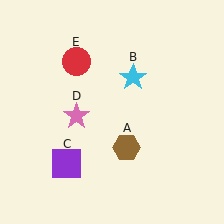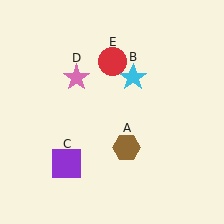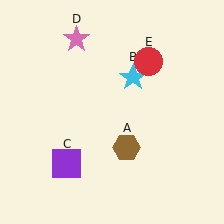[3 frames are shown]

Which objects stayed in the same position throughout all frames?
Brown hexagon (object A) and cyan star (object B) and purple square (object C) remained stationary.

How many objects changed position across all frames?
2 objects changed position: pink star (object D), red circle (object E).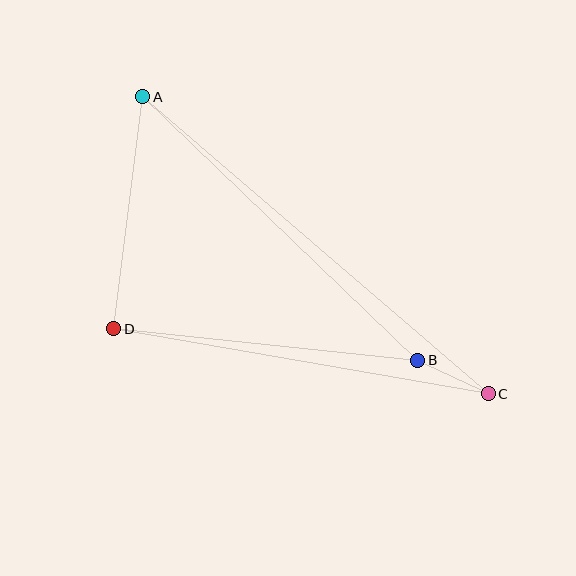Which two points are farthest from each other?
Points A and C are farthest from each other.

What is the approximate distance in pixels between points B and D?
The distance between B and D is approximately 306 pixels.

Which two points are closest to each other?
Points B and C are closest to each other.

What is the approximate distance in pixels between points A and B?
The distance between A and B is approximately 381 pixels.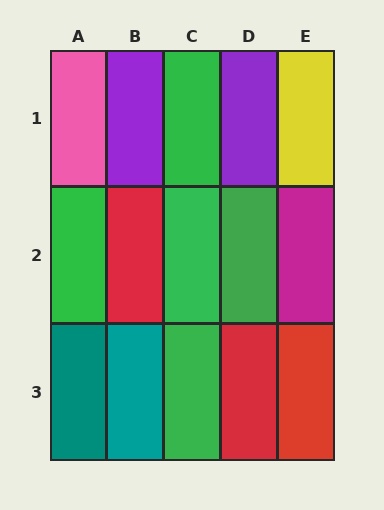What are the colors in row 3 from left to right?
Teal, teal, green, red, red.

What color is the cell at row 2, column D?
Green.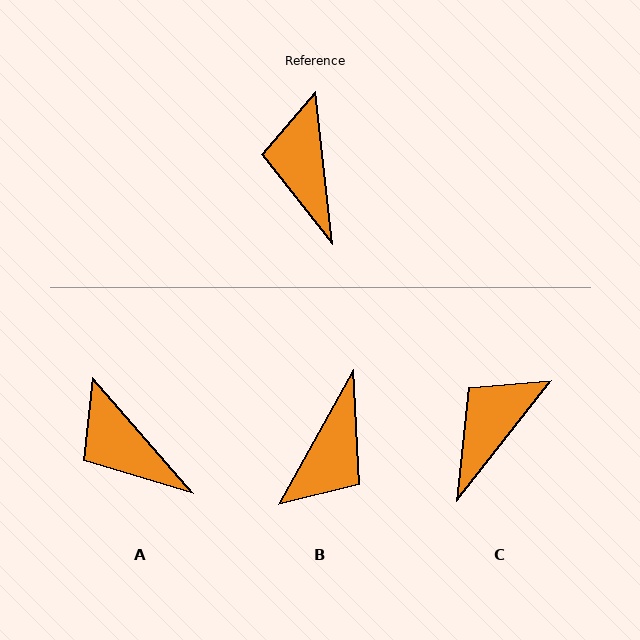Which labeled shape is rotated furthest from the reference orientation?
B, about 145 degrees away.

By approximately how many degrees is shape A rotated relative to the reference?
Approximately 35 degrees counter-clockwise.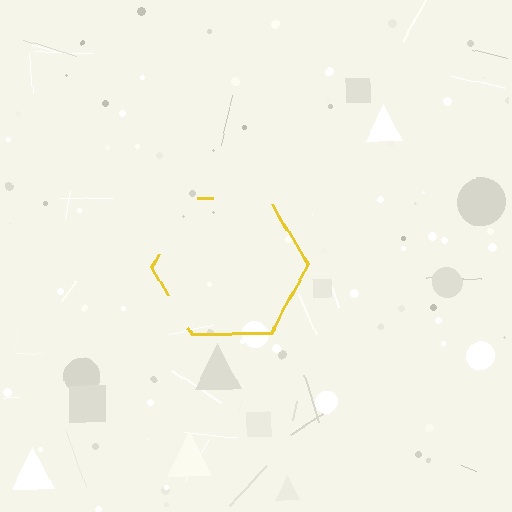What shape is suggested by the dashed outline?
The dashed outline suggests a hexagon.